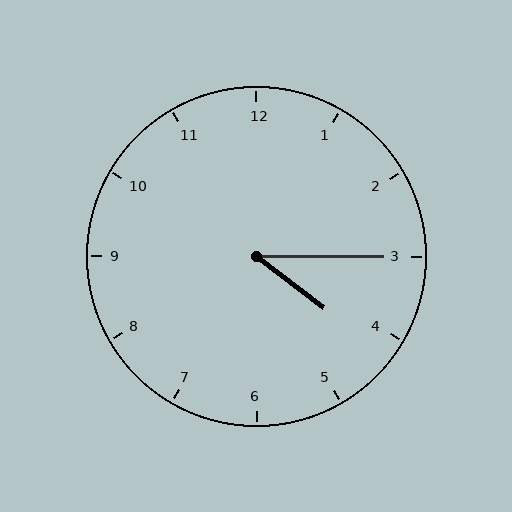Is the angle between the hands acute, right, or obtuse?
It is acute.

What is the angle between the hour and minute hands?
Approximately 38 degrees.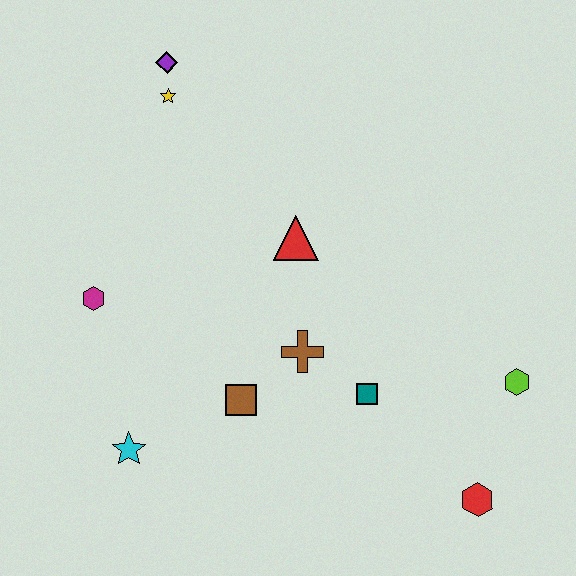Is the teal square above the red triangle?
No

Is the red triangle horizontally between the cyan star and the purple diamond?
No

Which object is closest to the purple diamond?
The yellow star is closest to the purple diamond.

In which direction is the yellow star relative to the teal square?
The yellow star is above the teal square.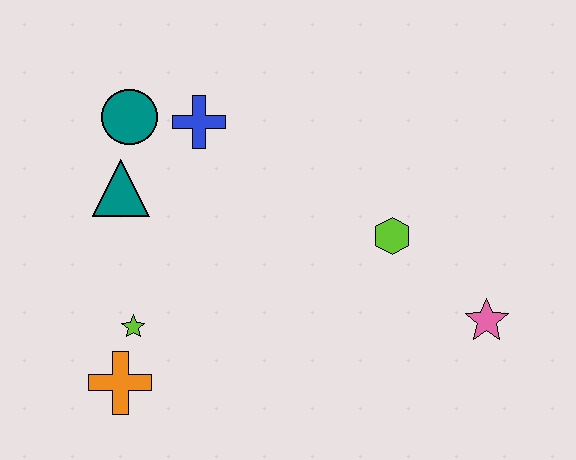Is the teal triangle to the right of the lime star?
No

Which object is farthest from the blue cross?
The pink star is farthest from the blue cross.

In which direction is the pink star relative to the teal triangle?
The pink star is to the right of the teal triangle.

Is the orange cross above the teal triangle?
No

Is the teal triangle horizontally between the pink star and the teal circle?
No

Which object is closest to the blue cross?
The teal circle is closest to the blue cross.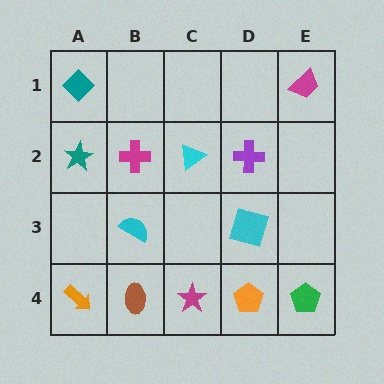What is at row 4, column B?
A brown ellipse.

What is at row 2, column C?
A cyan triangle.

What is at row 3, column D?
A cyan square.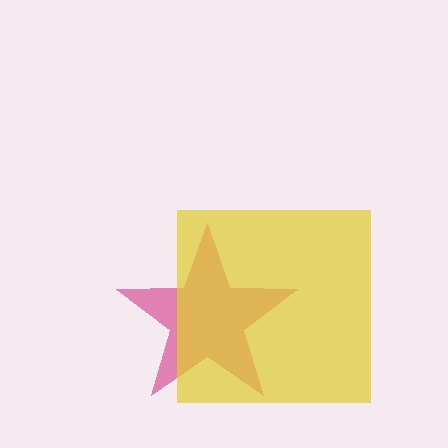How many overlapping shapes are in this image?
There are 2 overlapping shapes in the image.